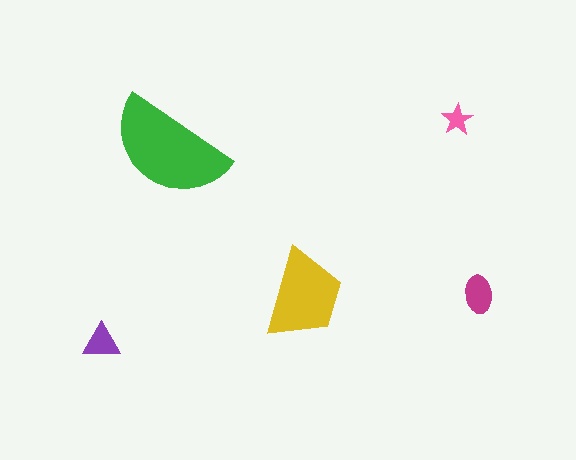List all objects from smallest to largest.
The pink star, the purple triangle, the magenta ellipse, the yellow trapezoid, the green semicircle.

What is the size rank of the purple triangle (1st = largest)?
4th.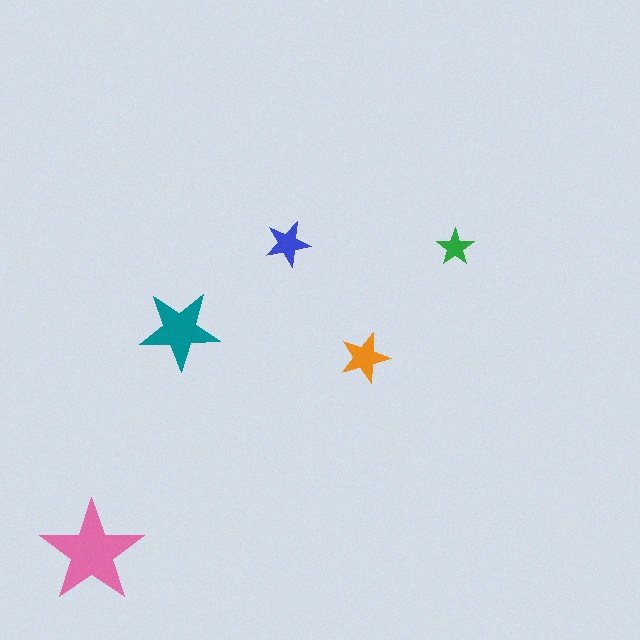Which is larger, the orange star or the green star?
The orange one.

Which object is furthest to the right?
The green star is rightmost.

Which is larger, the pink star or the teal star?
The pink one.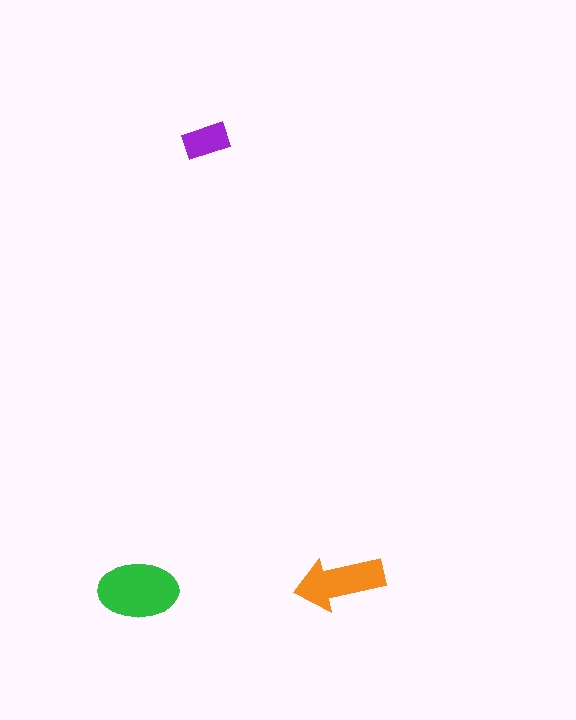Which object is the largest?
The green ellipse.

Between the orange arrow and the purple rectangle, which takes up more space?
The orange arrow.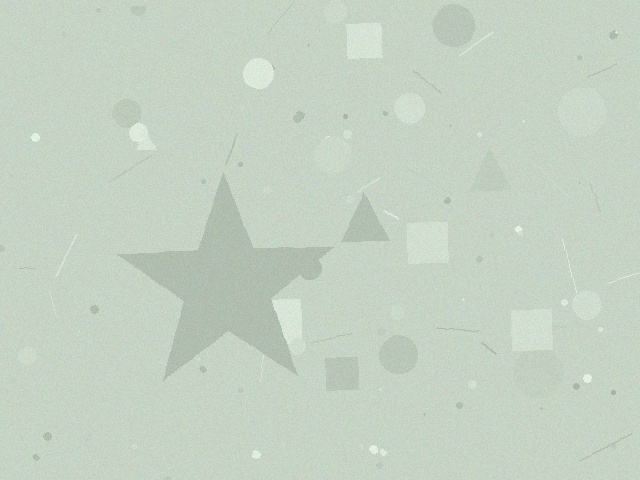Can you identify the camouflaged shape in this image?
The camouflaged shape is a star.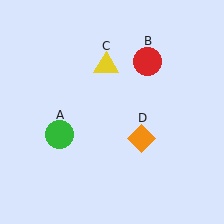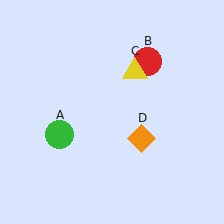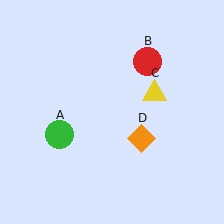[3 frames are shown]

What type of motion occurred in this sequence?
The yellow triangle (object C) rotated clockwise around the center of the scene.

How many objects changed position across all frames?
1 object changed position: yellow triangle (object C).